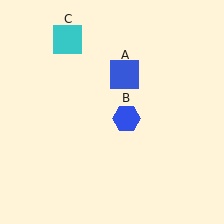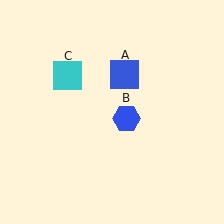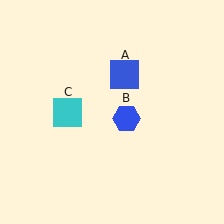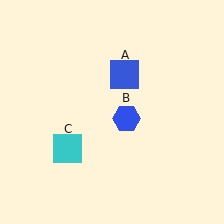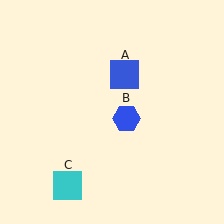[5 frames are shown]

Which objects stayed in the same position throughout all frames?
Blue square (object A) and blue hexagon (object B) remained stationary.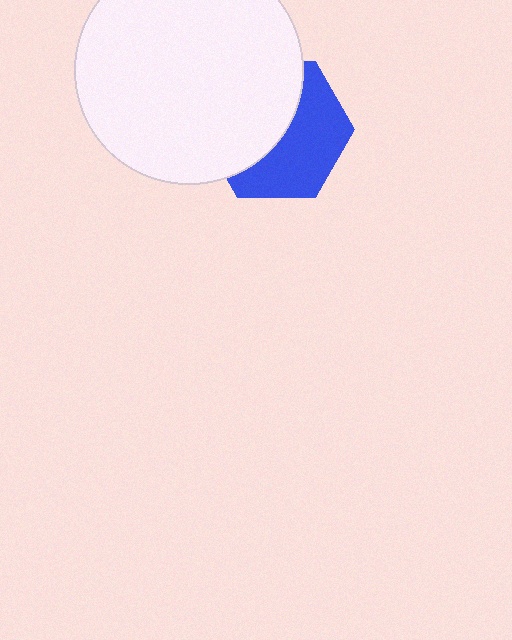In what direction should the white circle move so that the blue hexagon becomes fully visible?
The white circle should move left. That is the shortest direction to clear the overlap and leave the blue hexagon fully visible.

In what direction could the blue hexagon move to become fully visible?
The blue hexagon could move right. That would shift it out from behind the white circle entirely.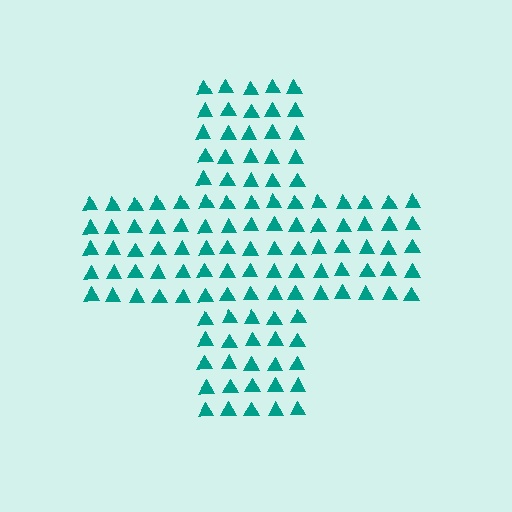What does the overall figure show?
The overall figure shows a cross.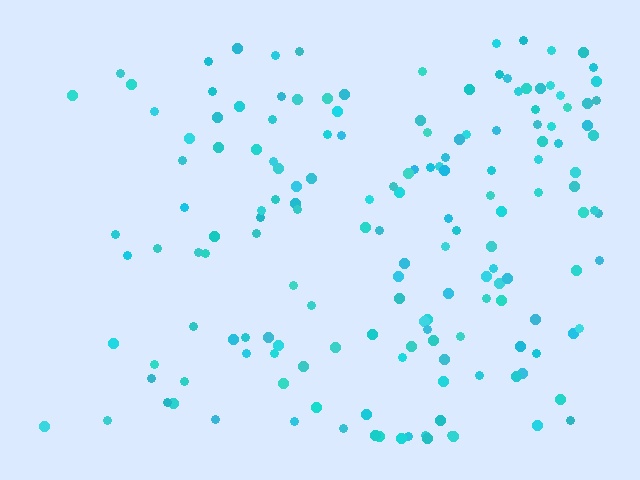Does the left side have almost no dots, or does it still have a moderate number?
Still a moderate number, just noticeably fewer than the right.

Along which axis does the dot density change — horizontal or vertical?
Horizontal.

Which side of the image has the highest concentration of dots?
The right.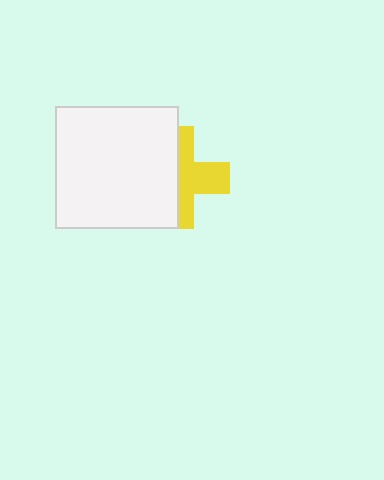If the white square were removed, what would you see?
You would see the complete yellow cross.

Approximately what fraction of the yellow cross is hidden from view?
Roughly 52% of the yellow cross is hidden behind the white square.